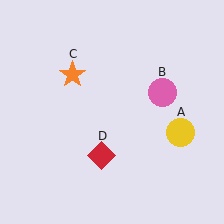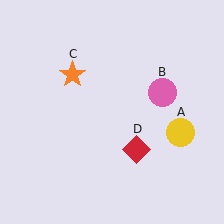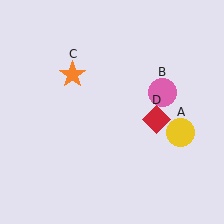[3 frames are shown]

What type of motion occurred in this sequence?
The red diamond (object D) rotated counterclockwise around the center of the scene.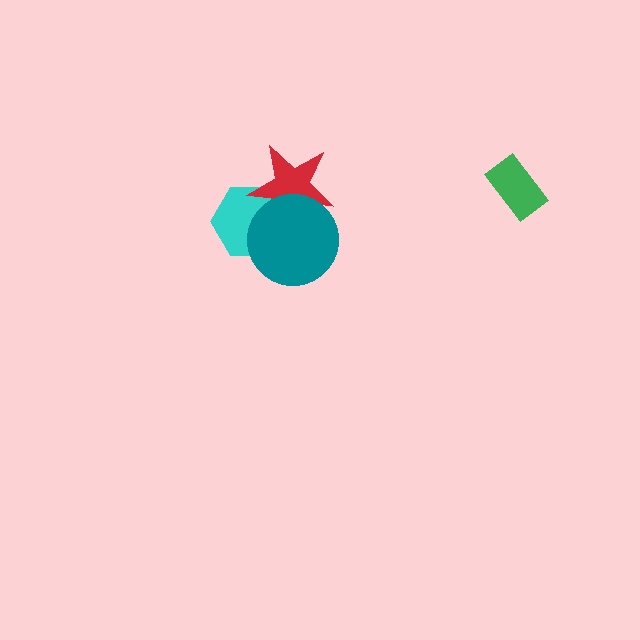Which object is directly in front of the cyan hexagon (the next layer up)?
The red star is directly in front of the cyan hexagon.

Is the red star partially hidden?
Yes, it is partially covered by another shape.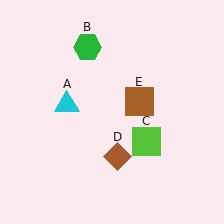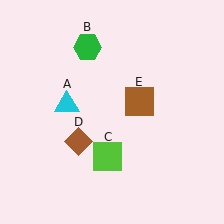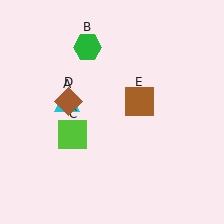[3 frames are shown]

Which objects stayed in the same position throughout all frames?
Cyan triangle (object A) and green hexagon (object B) and brown square (object E) remained stationary.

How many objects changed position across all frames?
2 objects changed position: lime square (object C), brown diamond (object D).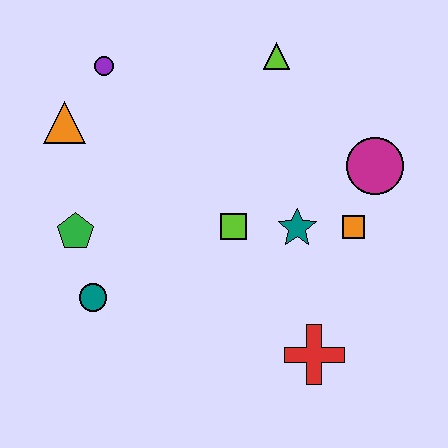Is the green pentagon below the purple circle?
Yes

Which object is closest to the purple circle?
The orange triangle is closest to the purple circle.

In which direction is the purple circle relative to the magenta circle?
The purple circle is to the left of the magenta circle.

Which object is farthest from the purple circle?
The red cross is farthest from the purple circle.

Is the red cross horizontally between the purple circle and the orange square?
Yes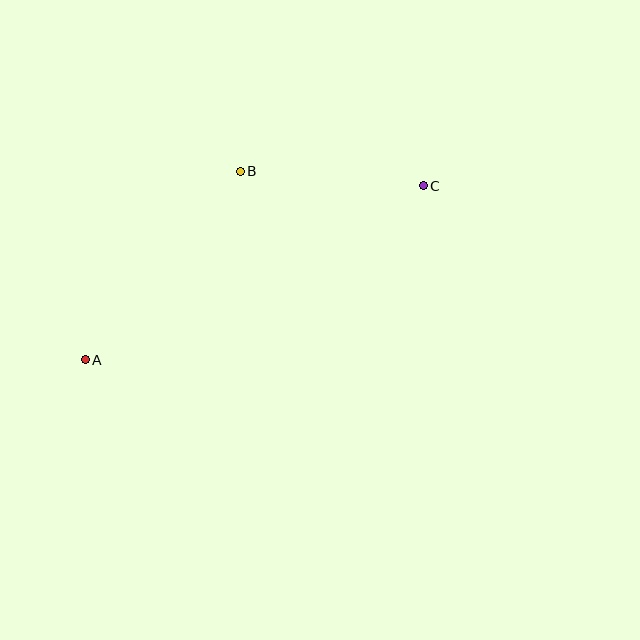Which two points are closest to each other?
Points B and C are closest to each other.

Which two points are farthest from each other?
Points A and C are farthest from each other.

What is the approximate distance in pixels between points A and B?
The distance between A and B is approximately 244 pixels.